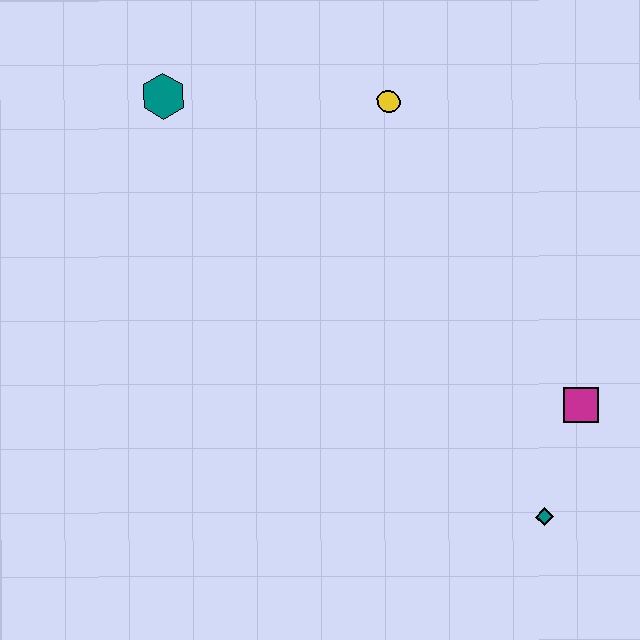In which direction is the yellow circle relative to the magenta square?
The yellow circle is above the magenta square.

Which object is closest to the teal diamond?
The magenta square is closest to the teal diamond.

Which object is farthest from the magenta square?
The teal hexagon is farthest from the magenta square.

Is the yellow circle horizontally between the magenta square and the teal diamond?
No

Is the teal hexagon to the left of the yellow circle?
Yes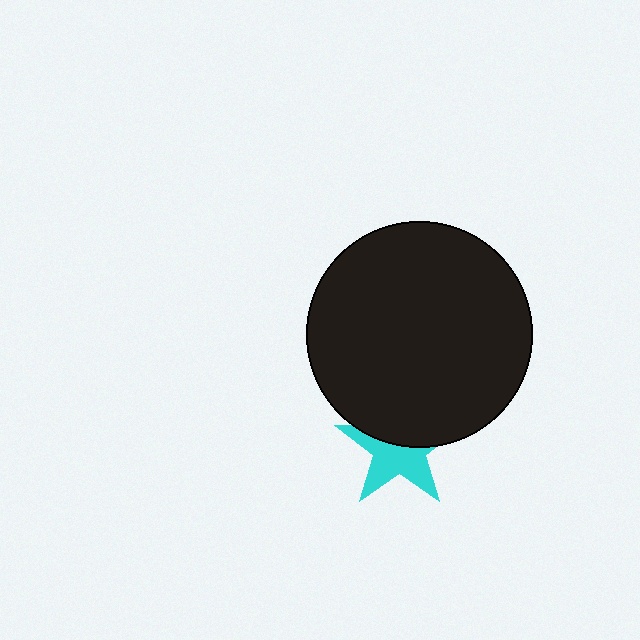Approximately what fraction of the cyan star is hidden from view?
Roughly 46% of the cyan star is hidden behind the black circle.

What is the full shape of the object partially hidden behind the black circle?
The partially hidden object is a cyan star.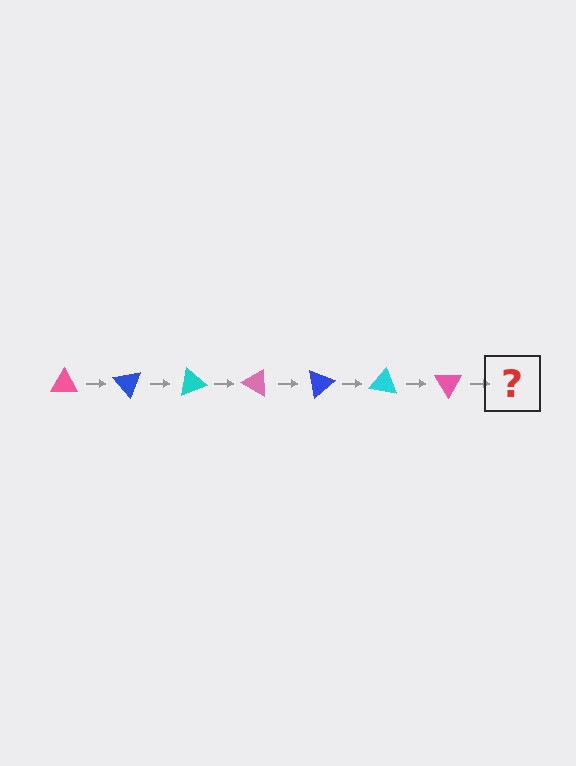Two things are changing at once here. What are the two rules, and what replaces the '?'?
The two rules are that it rotates 50 degrees each step and the color cycles through pink, blue, and cyan. The '?' should be a blue triangle, rotated 350 degrees from the start.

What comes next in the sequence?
The next element should be a blue triangle, rotated 350 degrees from the start.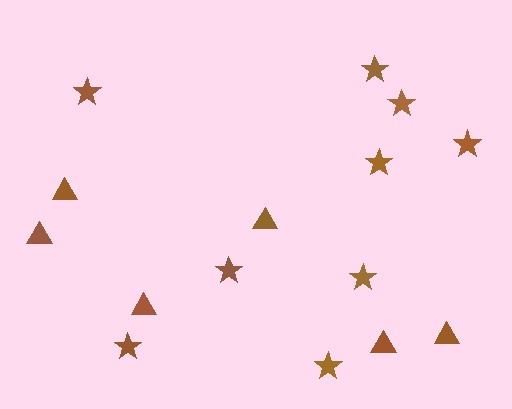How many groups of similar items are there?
There are 2 groups: one group of stars (9) and one group of triangles (6).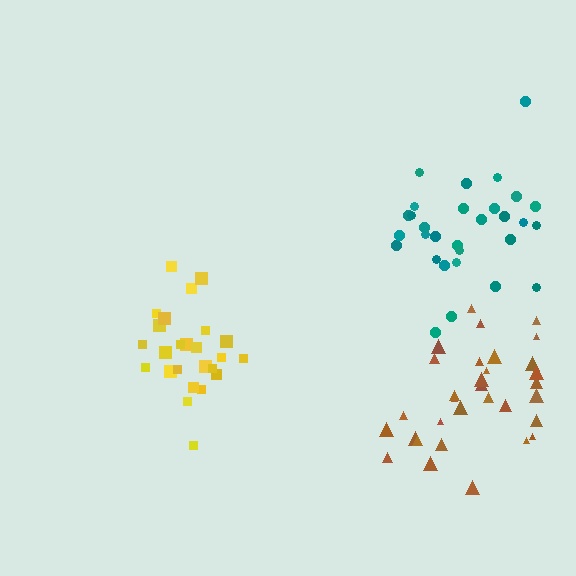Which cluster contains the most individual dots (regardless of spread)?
Brown (32).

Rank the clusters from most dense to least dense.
yellow, teal, brown.